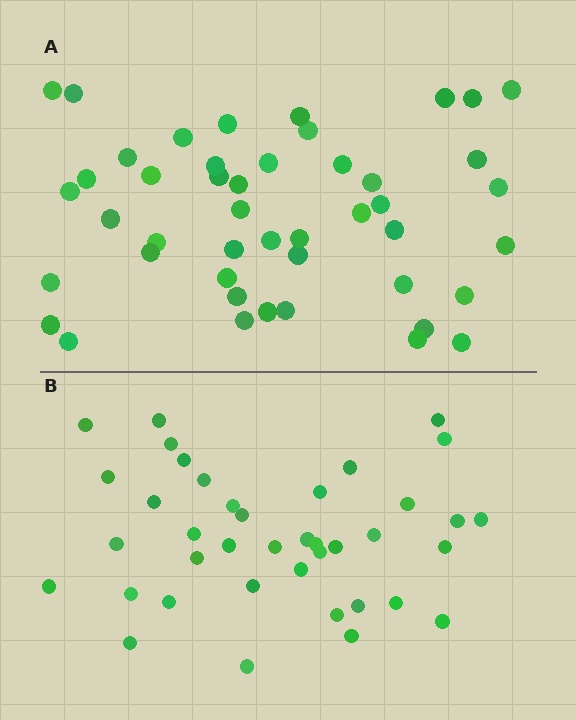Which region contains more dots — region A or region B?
Region A (the top region) has more dots.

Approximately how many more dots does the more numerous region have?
Region A has roughly 8 or so more dots than region B.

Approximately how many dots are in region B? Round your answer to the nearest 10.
About 40 dots. (The exact count is 39, which rounds to 40.)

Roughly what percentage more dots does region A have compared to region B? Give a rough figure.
About 20% more.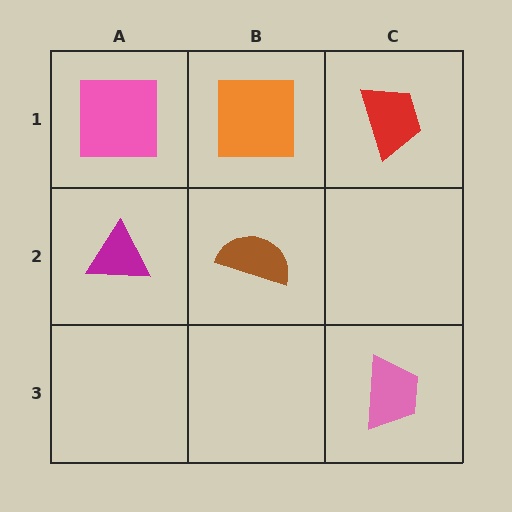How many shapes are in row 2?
2 shapes.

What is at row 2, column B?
A brown semicircle.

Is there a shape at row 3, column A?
No, that cell is empty.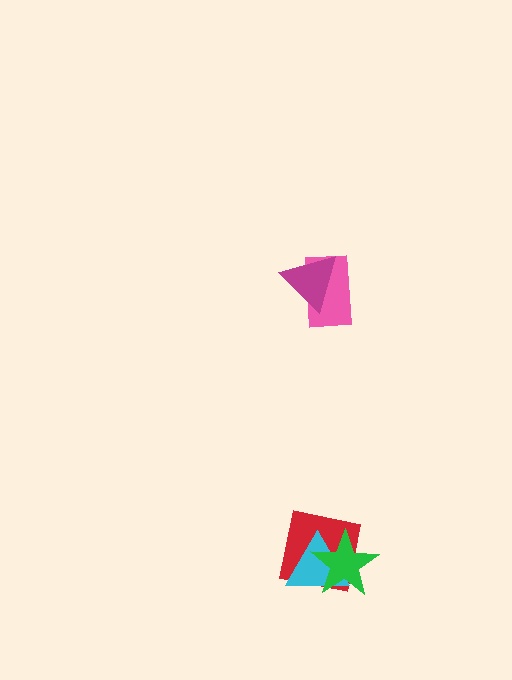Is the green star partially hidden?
No, no other shape covers it.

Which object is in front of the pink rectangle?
The magenta triangle is in front of the pink rectangle.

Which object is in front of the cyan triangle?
The green star is in front of the cyan triangle.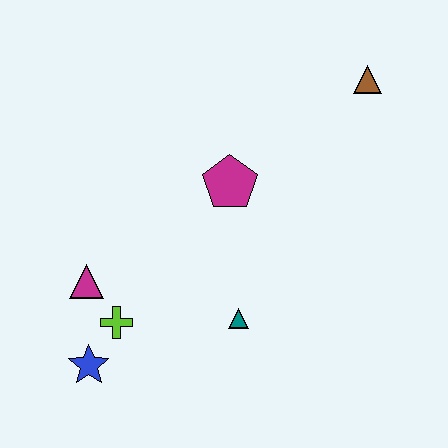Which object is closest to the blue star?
The lime cross is closest to the blue star.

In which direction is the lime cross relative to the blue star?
The lime cross is above the blue star.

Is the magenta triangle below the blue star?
No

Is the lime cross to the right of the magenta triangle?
Yes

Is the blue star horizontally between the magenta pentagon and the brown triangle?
No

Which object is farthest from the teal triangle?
The brown triangle is farthest from the teal triangle.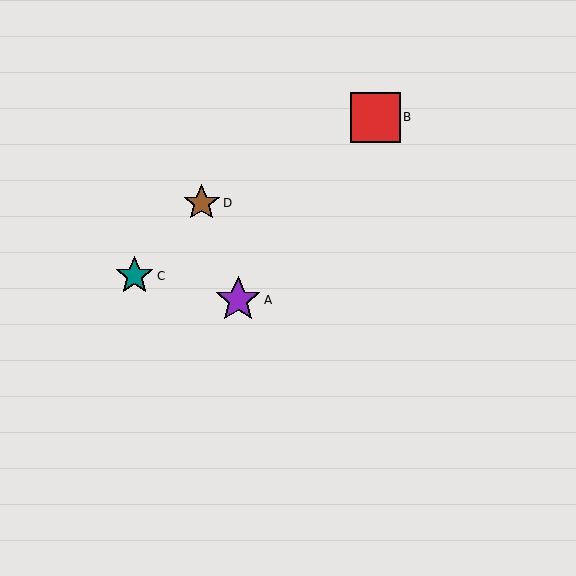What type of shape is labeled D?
Shape D is a brown star.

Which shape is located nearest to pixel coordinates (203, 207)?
The brown star (labeled D) at (202, 203) is nearest to that location.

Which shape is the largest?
The red square (labeled B) is the largest.